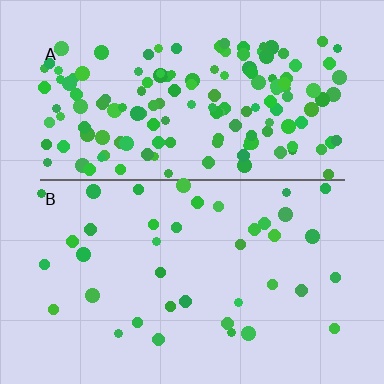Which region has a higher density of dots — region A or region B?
A (the top).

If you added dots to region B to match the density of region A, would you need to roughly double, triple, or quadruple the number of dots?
Approximately quadruple.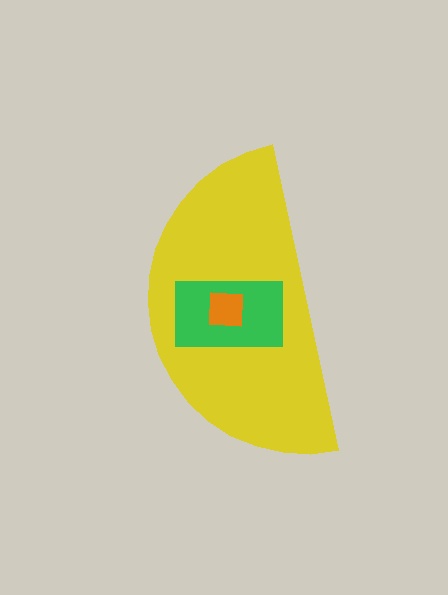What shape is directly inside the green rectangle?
The orange square.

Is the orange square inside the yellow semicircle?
Yes.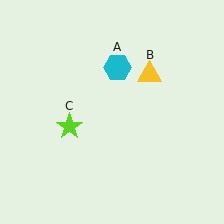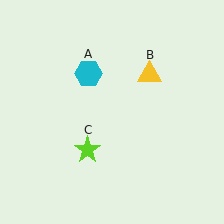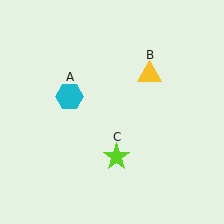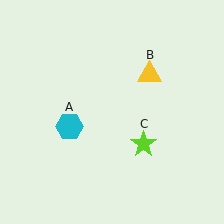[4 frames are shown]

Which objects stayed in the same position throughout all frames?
Yellow triangle (object B) remained stationary.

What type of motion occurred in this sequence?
The cyan hexagon (object A), lime star (object C) rotated counterclockwise around the center of the scene.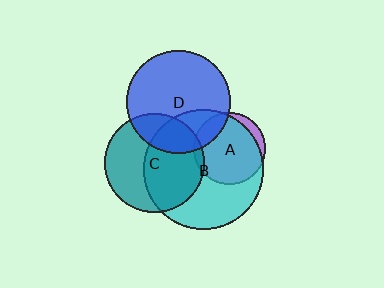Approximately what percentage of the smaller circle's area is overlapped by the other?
Approximately 90%.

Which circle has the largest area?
Circle B (cyan).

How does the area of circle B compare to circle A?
Approximately 2.8 times.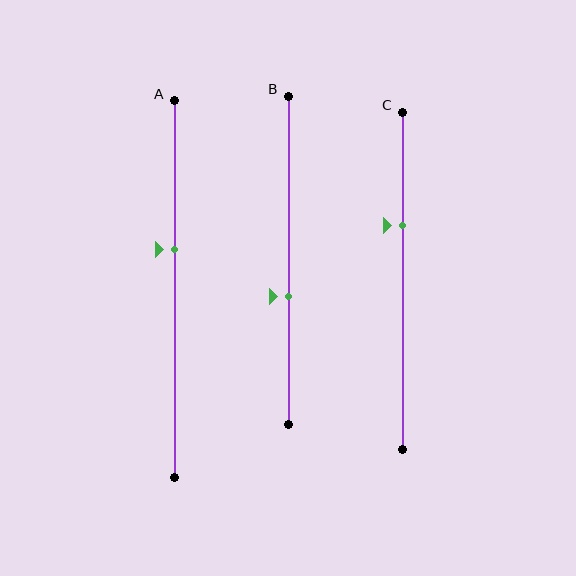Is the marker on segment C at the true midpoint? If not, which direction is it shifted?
No, the marker on segment C is shifted upward by about 16% of the segment length.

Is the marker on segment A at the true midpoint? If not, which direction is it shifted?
No, the marker on segment A is shifted upward by about 11% of the segment length.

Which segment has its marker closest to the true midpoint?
Segment A has its marker closest to the true midpoint.